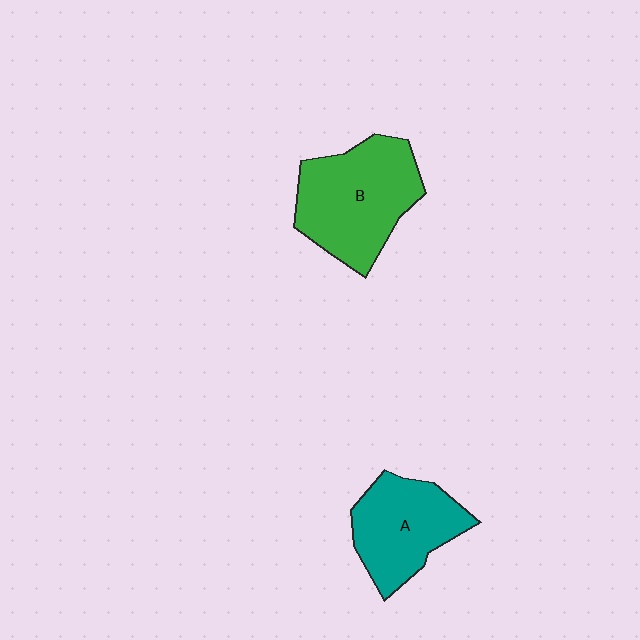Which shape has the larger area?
Shape B (green).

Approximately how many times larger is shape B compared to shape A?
Approximately 1.3 times.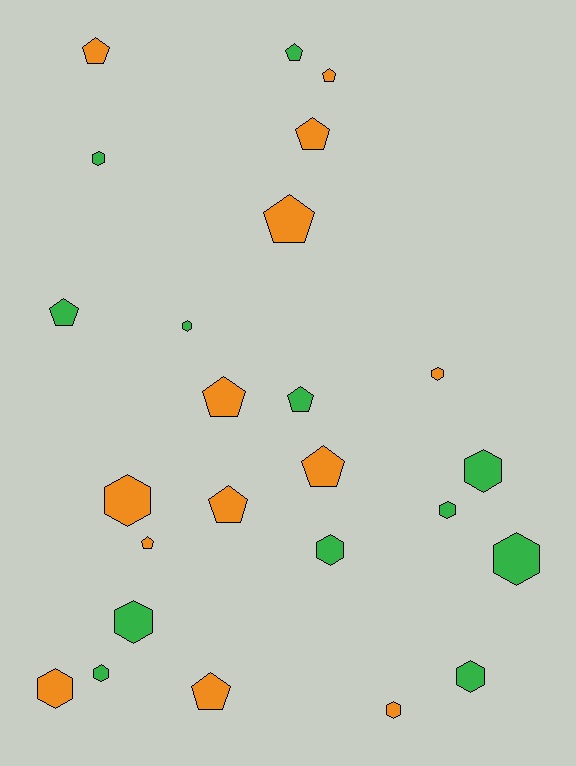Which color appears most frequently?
Orange, with 13 objects.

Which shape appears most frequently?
Hexagon, with 13 objects.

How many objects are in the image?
There are 25 objects.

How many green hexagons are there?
There are 9 green hexagons.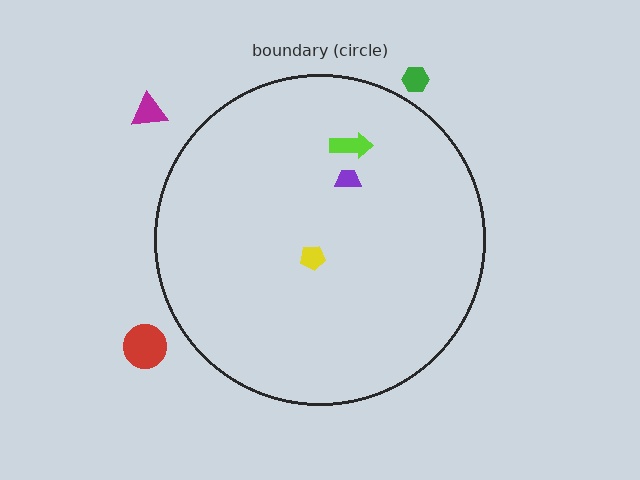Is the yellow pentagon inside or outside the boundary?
Inside.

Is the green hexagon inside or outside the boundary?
Outside.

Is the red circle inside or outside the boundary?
Outside.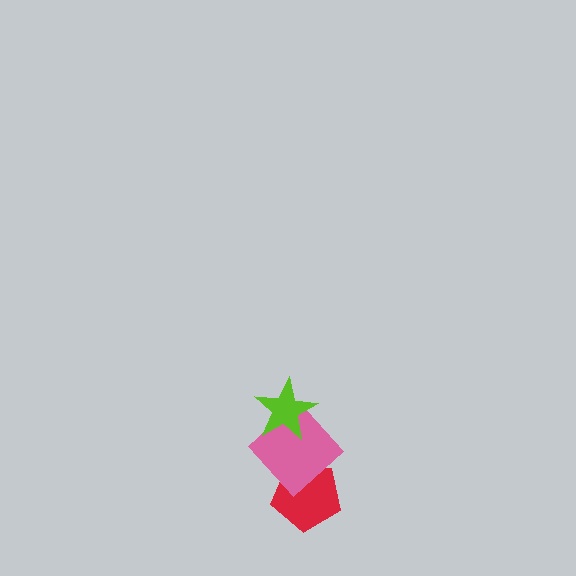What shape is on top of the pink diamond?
The lime star is on top of the pink diamond.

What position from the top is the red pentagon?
The red pentagon is 3rd from the top.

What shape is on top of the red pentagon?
The pink diamond is on top of the red pentagon.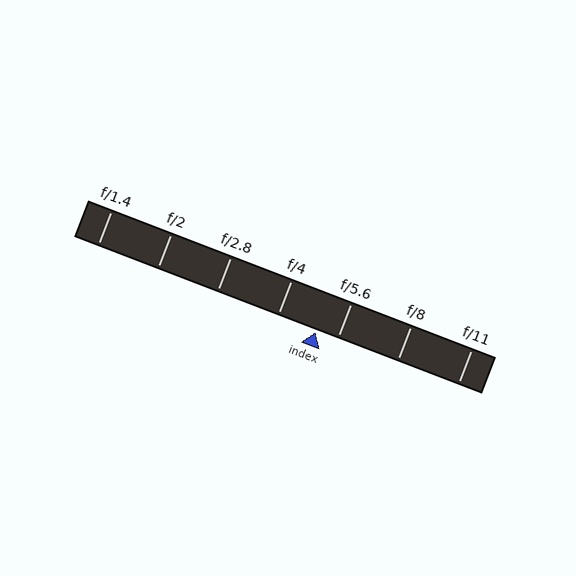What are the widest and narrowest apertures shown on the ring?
The widest aperture shown is f/1.4 and the narrowest is f/11.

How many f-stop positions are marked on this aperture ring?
There are 7 f-stop positions marked.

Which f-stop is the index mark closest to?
The index mark is closest to f/5.6.